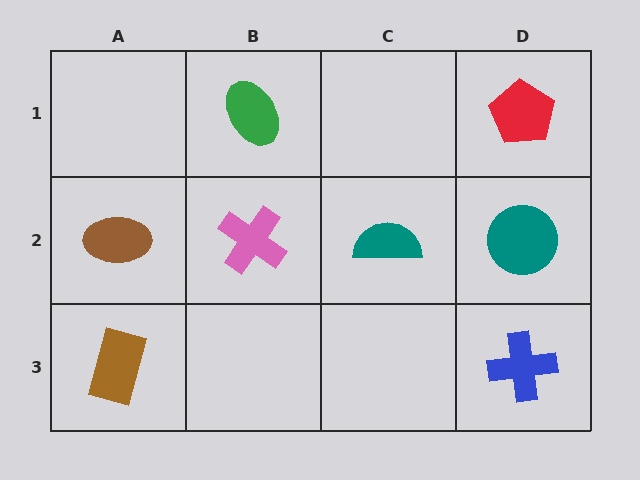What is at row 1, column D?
A red pentagon.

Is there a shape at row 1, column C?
No, that cell is empty.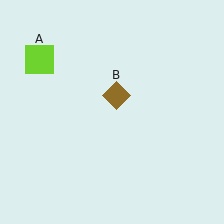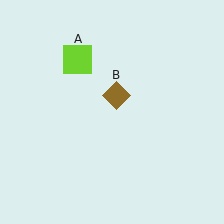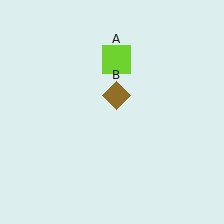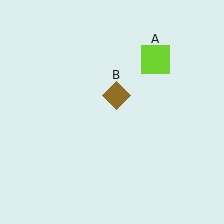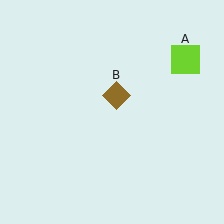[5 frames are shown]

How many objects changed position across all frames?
1 object changed position: lime square (object A).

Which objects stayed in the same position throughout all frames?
Brown diamond (object B) remained stationary.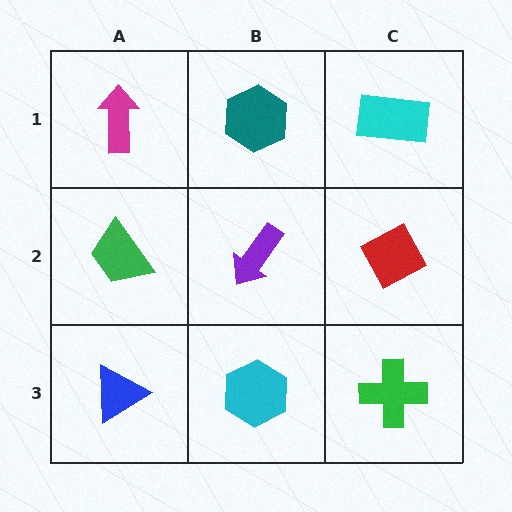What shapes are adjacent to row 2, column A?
A magenta arrow (row 1, column A), a blue triangle (row 3, column A), a purple arrow (row 2, column B).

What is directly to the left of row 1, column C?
A teal hexagon.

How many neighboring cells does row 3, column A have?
2.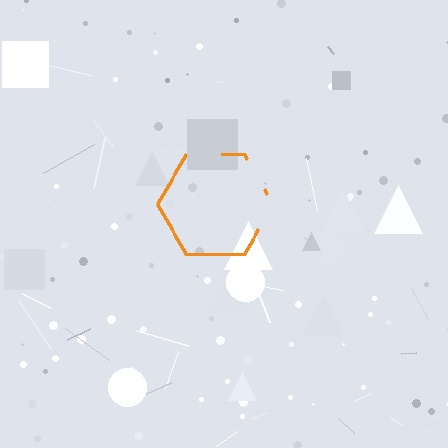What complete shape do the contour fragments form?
The contour fragments form a hexagon.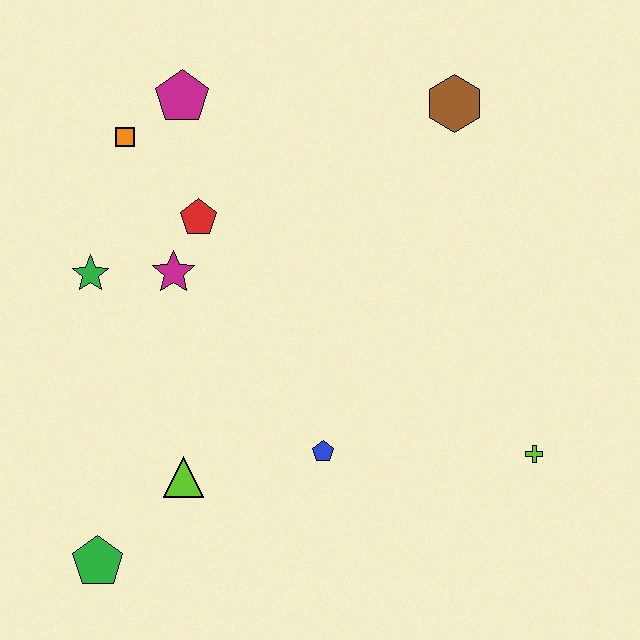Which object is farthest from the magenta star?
The lime cross is farthest from the magenta star.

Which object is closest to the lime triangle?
The green pentagon is closest to the lime triangle.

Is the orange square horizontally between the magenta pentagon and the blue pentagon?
No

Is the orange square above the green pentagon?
Yes